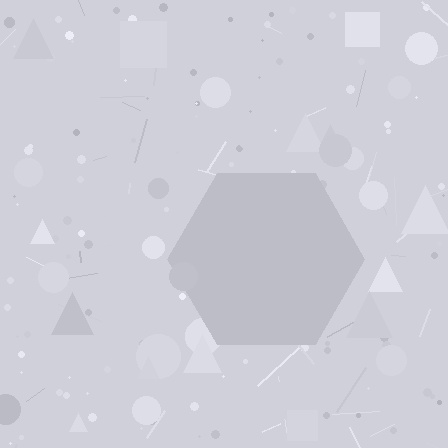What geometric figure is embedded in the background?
A hexagon is embedded in the background.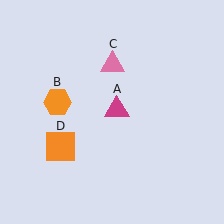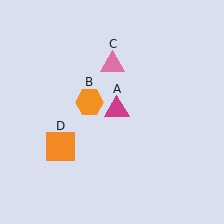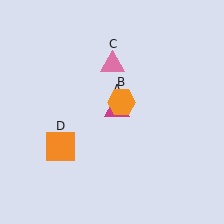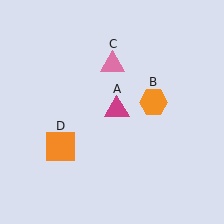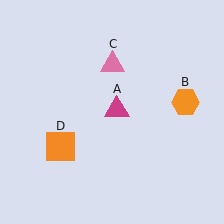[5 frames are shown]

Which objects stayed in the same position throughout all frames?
Magenta triangle (object A) and pink triangle (object C) and orange square (object D) remained stationary.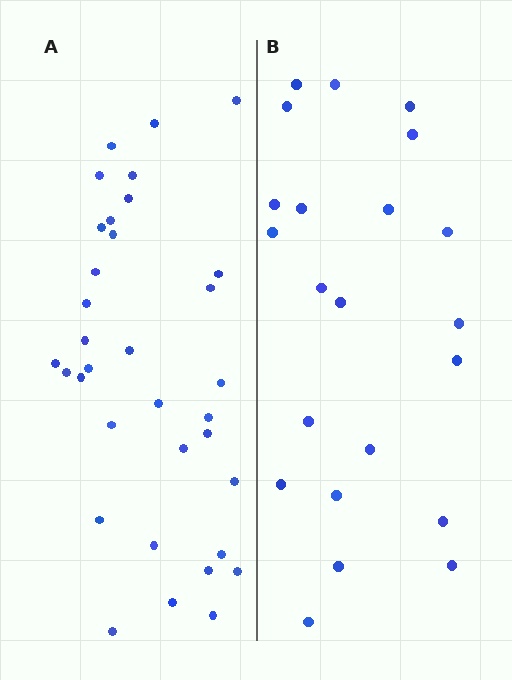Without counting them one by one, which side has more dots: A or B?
Region A (the left region) has more dots.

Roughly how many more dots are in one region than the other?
Region A has roughly 12 or so more dots than region B.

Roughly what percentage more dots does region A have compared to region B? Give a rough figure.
About 55% more.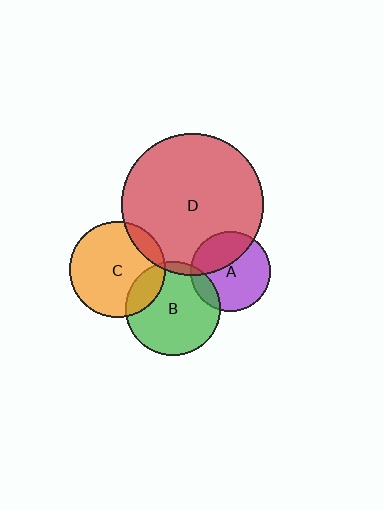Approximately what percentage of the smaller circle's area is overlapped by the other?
Approximately 35%.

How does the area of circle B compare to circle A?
Approximately 1.4 times.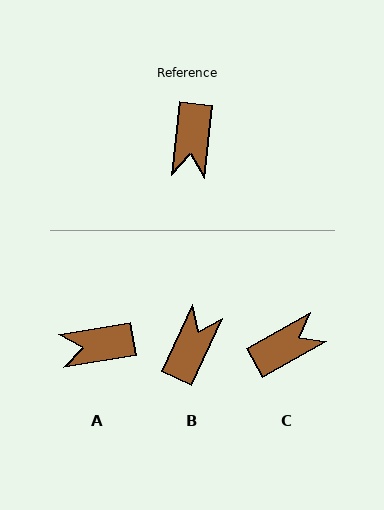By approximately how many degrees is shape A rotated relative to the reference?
Approximately 75 degrees clockwise.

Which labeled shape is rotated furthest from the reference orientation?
B, about 160 degrees away.